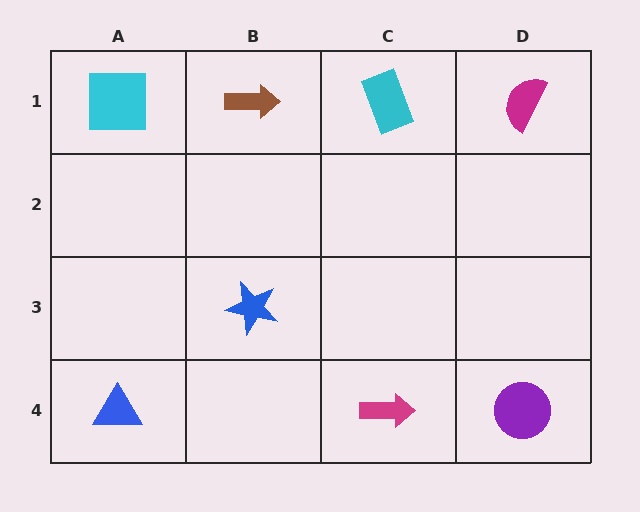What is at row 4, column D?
A purple circle.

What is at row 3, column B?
A blue star.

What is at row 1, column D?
A magenta semicircle.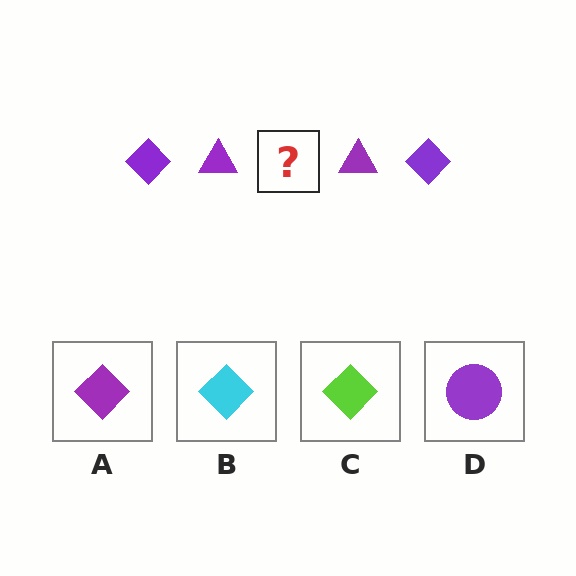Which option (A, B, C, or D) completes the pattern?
A.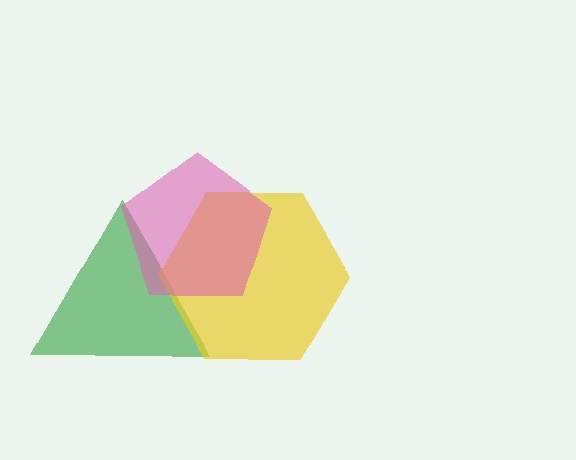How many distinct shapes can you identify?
There are 3 distinct shapes: a green triangle, a yellow hexagon, a pink pentagon.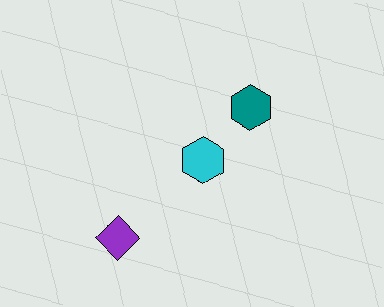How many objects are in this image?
There are 3 objects.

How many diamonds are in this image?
There is 1 diamond.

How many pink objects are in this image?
There are no pink objects.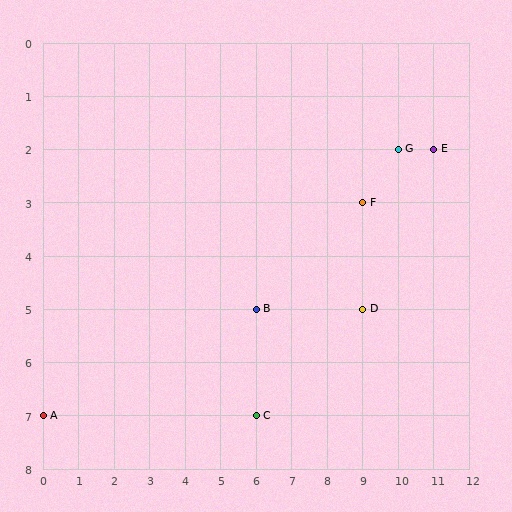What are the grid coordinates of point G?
Point G is at grid coordinates (10, 2).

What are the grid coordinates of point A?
Point A is at grid coordinates (0, 7).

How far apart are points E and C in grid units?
Points E and C are 5 columns and 5 rows apart (about 7.1 grid units diagonally).